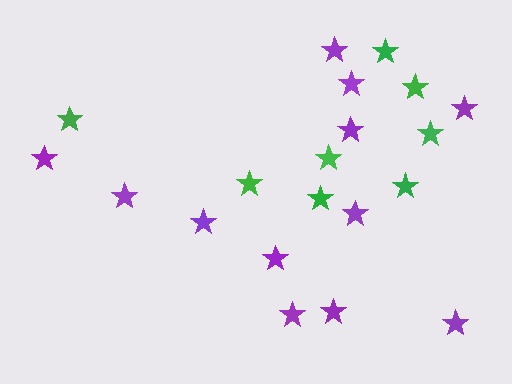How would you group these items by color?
There are 2 groups: one group of purple stars (12) and one group of green stars (8).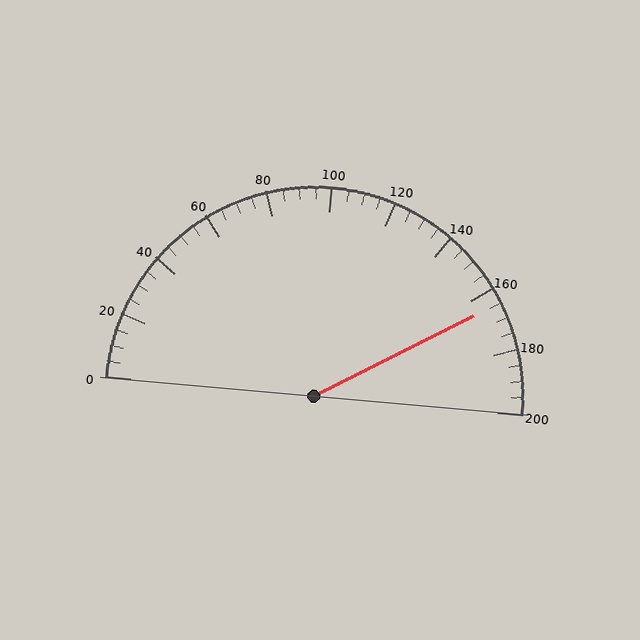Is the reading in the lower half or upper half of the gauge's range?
The reading is in the upper half of the range (0 to 200).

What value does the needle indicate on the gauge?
The needle indicates approximately 165.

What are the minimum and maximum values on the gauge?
The gauge ranges from 0 to 200.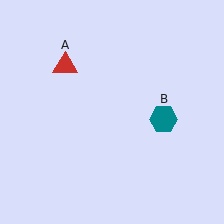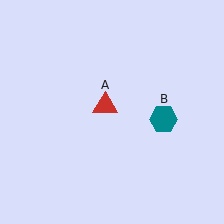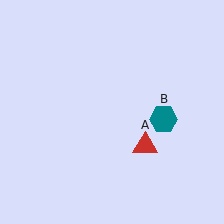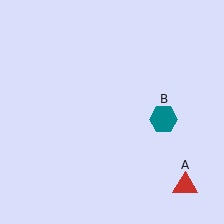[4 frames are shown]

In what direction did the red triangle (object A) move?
The red triangle (object A) moved down and to the right.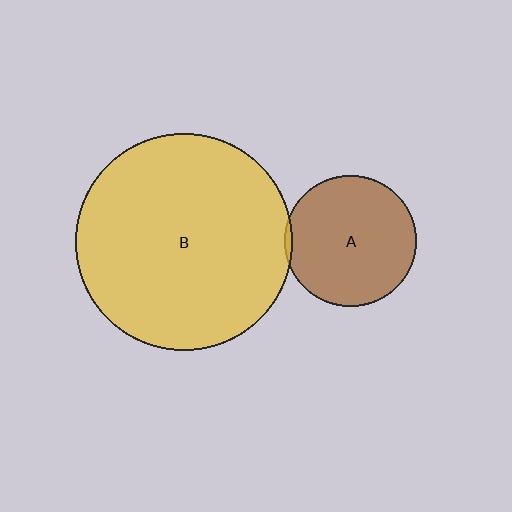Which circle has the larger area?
Circle B (yellow).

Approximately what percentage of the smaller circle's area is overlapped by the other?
Approximately 5%.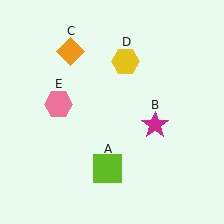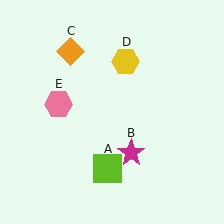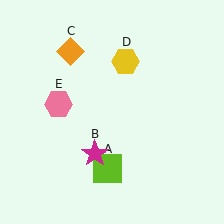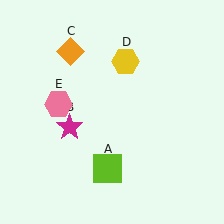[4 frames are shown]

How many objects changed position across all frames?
1 object changed position: magenta star (object B).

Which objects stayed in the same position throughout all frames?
Lime square (object A) and orange diamond (object C) and yellow hexagon (object D) and pink hexagon (object E) remained stationary.